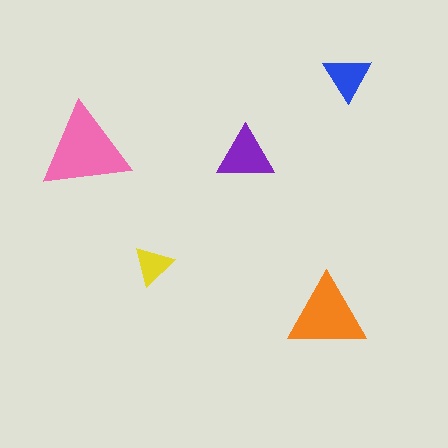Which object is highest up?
The blue triangle is topmost.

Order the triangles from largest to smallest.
the pink one, the orange one, the purple one, the blue one, the yellow one.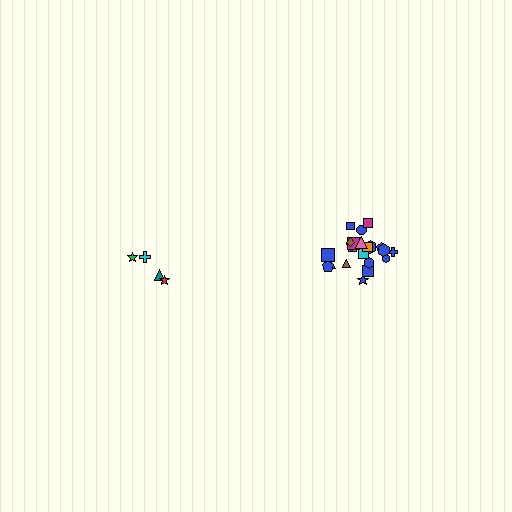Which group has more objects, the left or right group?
The right group.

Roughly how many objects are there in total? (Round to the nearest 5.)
Roughly 25 objects in total.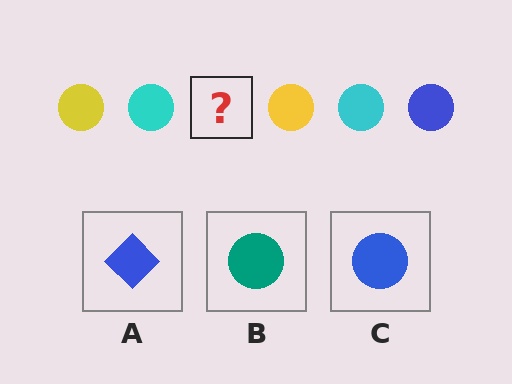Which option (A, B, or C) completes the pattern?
C.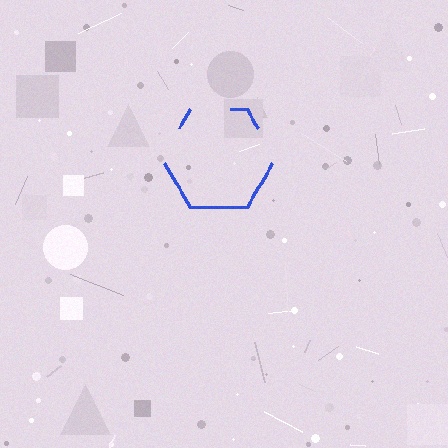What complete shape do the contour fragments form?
The contour fragments form a hexagon.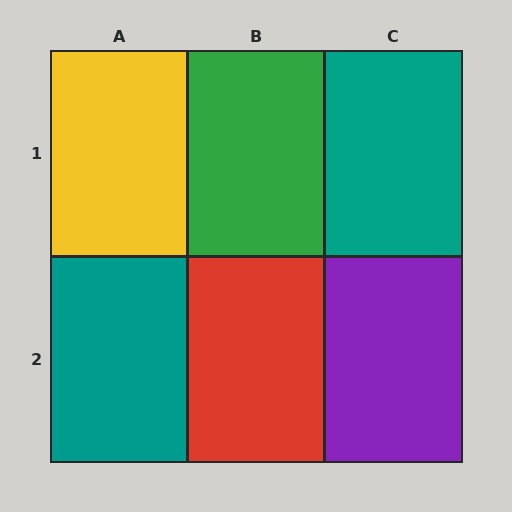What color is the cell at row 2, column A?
Teal.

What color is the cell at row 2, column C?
Purple.